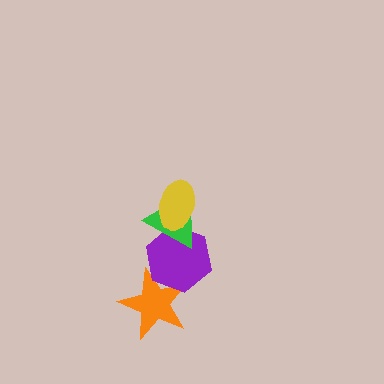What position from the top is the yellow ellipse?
The yellow ellipse is 1st from the top.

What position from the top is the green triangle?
The green triangle is 2nd from the top.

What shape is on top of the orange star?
The purple hexagon is on top of the orange star.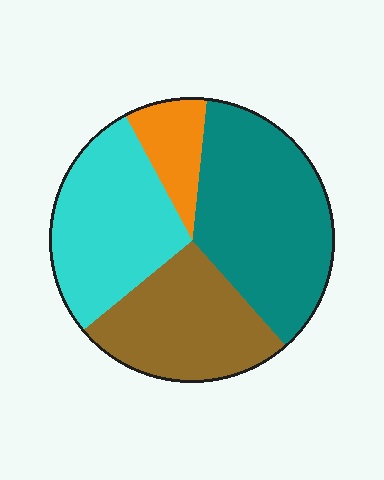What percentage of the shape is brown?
Brown covers about 25% of the shape.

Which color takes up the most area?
Teal, at roughly 35%.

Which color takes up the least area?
Orange, at roughly 10%.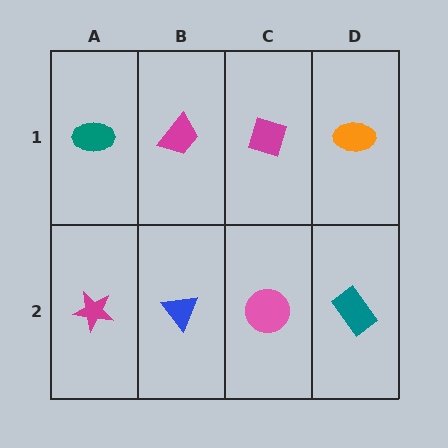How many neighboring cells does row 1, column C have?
3.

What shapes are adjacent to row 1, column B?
A blue triangle (row 2, column B), a teal ellipse (row 1, column A), a magenta diamond (row 1, column C).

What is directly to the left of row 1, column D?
A magenta diamond.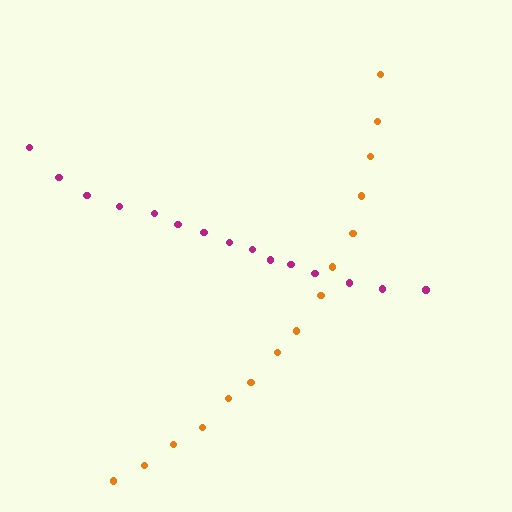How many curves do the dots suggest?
There are 2 distinct paths.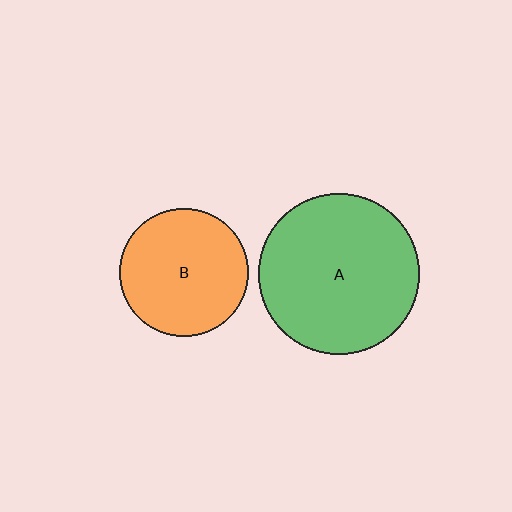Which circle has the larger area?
Circle A (green).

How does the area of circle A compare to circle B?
Approximately 1.6 times.